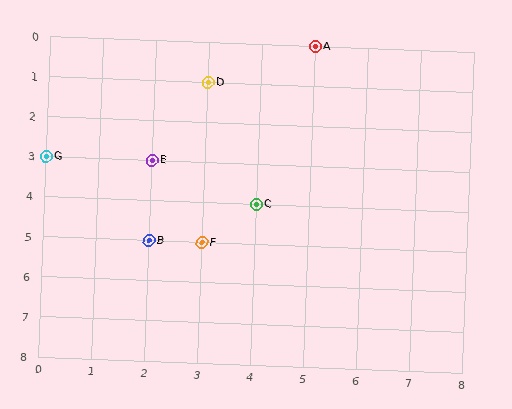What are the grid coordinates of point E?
Point E is at grid coordinates (2, 3).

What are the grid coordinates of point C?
Point C is at grid coordinates (4, 4).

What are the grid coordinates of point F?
Point F is at grid coordinates (3, 5).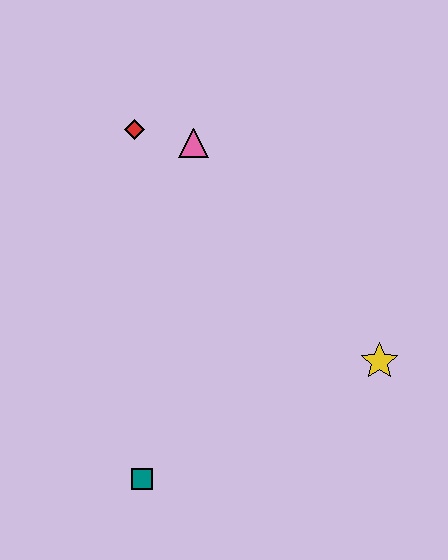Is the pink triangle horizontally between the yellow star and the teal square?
Yes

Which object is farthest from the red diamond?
The teal square is farthest from the red diamond.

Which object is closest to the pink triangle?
The red diamond is closest to the pink triangle.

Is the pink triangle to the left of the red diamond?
No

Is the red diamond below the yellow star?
No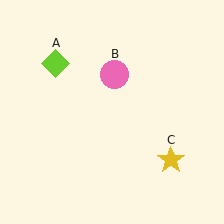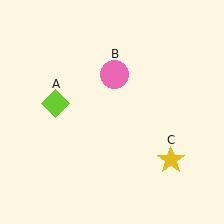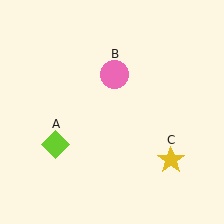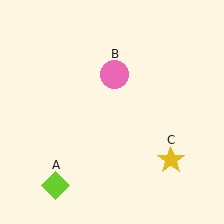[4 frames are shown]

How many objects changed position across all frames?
1 object changed position: lime diamond (object A).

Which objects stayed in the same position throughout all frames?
Pink circle (object B) and yellow star (object C) remained stationary.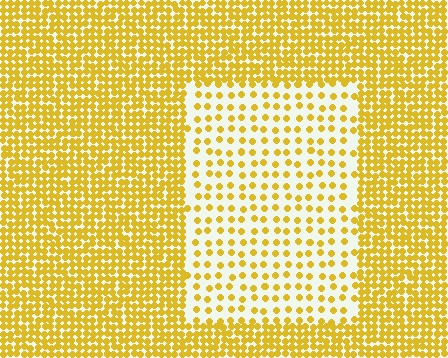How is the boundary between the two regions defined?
The boundary is defined by a change in element density (approximately 2.7x ratio). All elements are the same color, size, and shape.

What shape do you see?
I see a rectangle.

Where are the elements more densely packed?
The elements are more densely packed outside the rectangle boundary.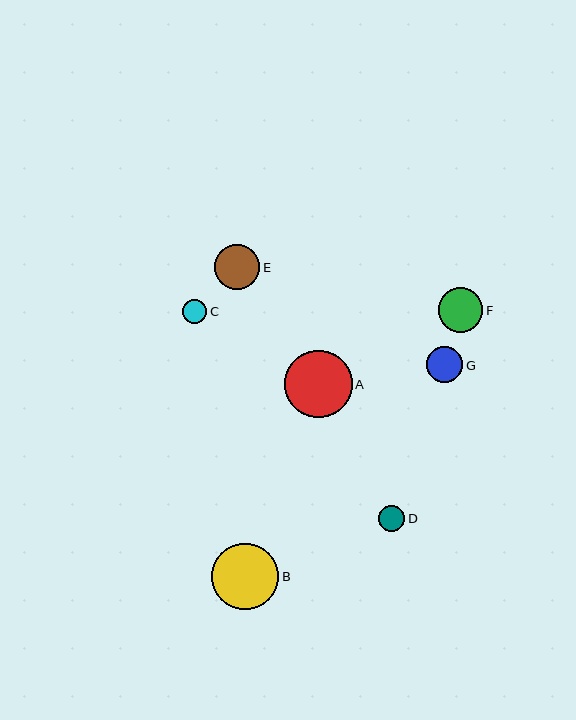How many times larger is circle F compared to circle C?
Circle F is approximately 1.8 times the size of circle C.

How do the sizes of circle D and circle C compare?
Circle D and circle C are approximately the same size.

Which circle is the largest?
Circle A is the largest with a size of approximately 67 pixels.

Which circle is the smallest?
Circle C is the smallest with a size of approximately 25 pixels.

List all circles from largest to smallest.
From largest to smallest: A, B, E, F, G, D, C.